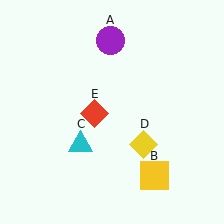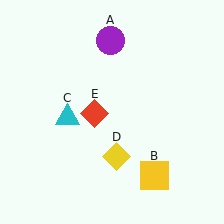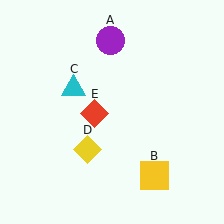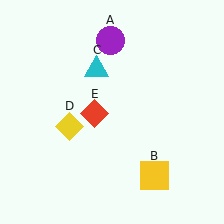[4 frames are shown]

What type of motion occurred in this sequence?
The cyan triangle (object C), yellow diamond (object D) rotated clockwise around the center of the scene.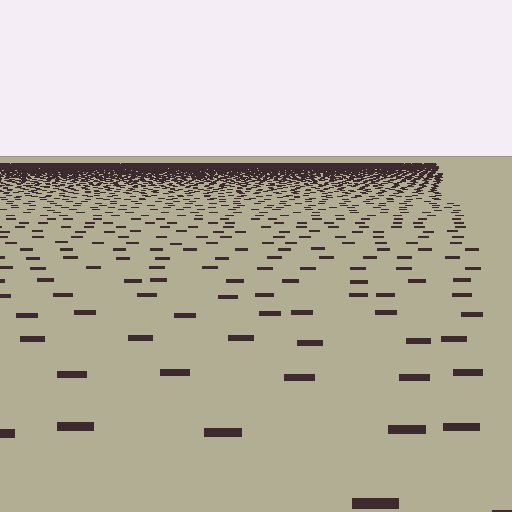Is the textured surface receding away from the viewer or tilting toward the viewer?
The surface is receding away from the viewer. Texture elements get smaller and denser toward the top.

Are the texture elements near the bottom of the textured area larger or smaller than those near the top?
Larger. Near the bottom, elements are closer to the viewer and appear at a bigger on-screen size.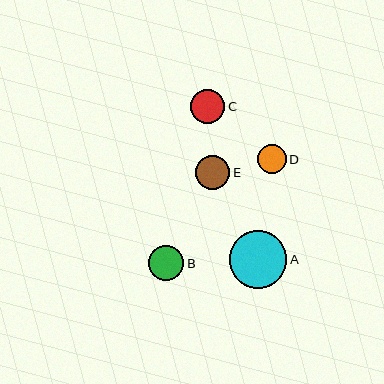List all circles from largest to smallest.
From largest to smallest: A, B, E, C, D.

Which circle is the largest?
Circle A is the largest with a size of approximately 57 pixels.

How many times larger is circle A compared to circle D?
Circle A is approximately 2.0 times the size of circle D.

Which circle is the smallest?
Circle D is the smallest with a size of approximately 28 pixels.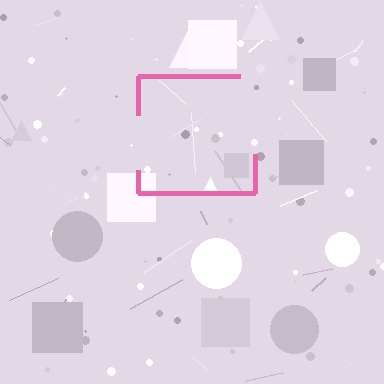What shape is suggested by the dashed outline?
The dashed outline suggests a square.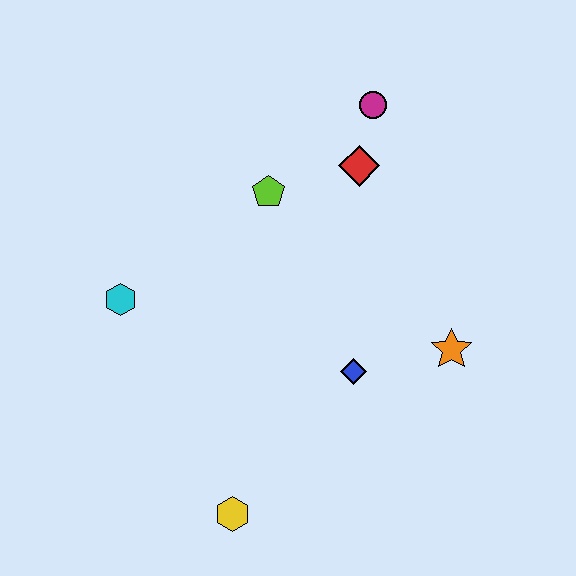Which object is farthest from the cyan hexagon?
The orange star is farthest from the cyan hexagon.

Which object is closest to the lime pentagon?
The red diamond is closest to the lime pentagon.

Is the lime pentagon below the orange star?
No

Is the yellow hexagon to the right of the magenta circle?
No